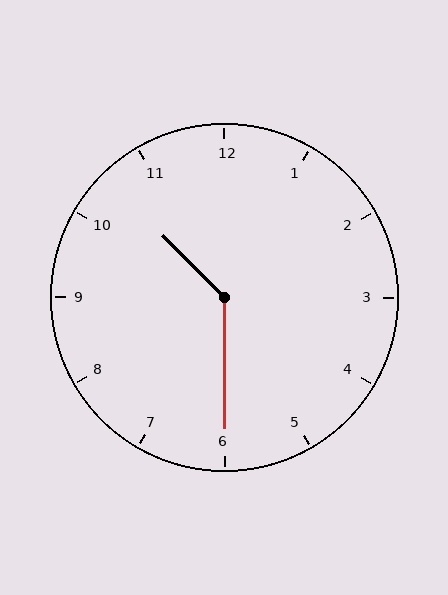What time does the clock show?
10:30.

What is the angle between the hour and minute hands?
Approximately 135 degrees.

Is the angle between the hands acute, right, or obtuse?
It is obtuse.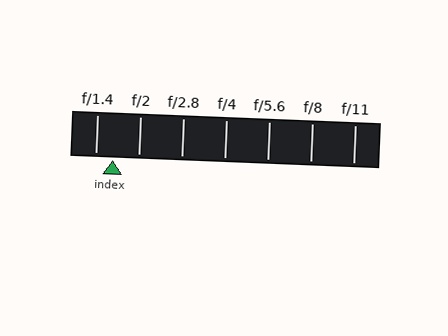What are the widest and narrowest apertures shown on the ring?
The widest aperture shown is f/1.4 and the narrowest is f/11.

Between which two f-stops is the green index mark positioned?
The index mark is between f/1.4 and f/2.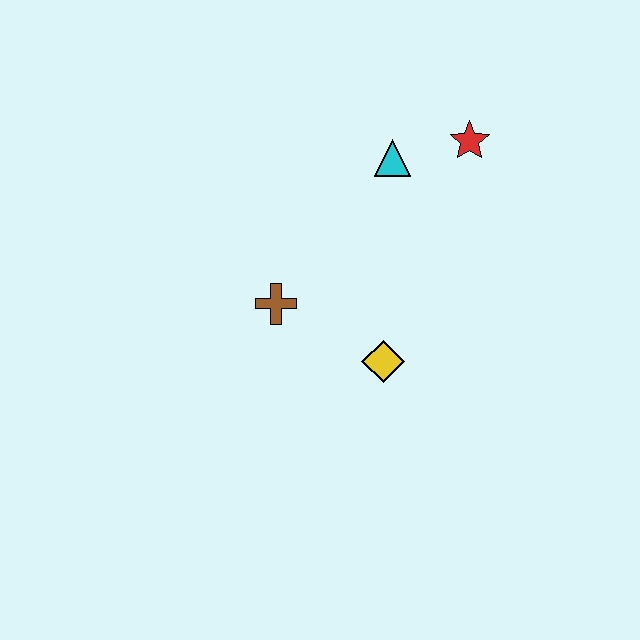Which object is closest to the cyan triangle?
The red star is closest to the cyan triangle.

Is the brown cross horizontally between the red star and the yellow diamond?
No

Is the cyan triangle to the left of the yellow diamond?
No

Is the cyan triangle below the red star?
Yes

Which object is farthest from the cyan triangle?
The yellow diamond is farthest from the cyan triangle.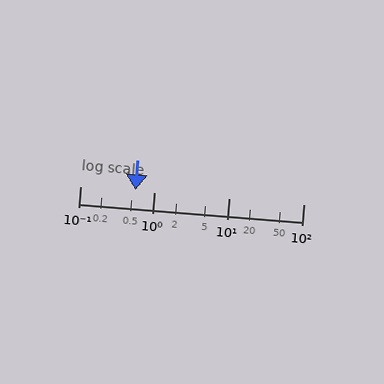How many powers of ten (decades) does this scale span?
The scale spans 3 decades, from 0.1 to 100.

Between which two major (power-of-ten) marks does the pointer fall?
The pointer is between 0.1 and 1.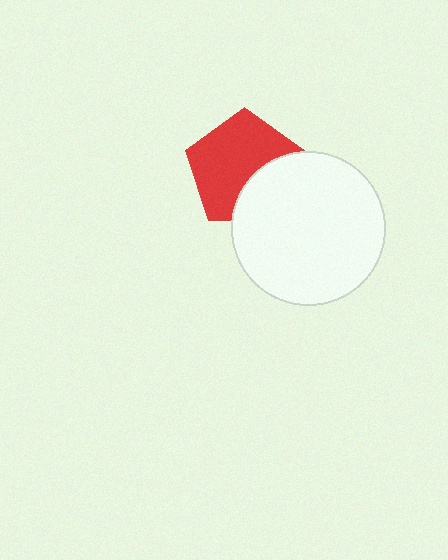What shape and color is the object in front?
The object in front is a white circle.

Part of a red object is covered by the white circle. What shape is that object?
It is a pentagon.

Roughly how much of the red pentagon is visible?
Most of it is visible (roughly 67%).